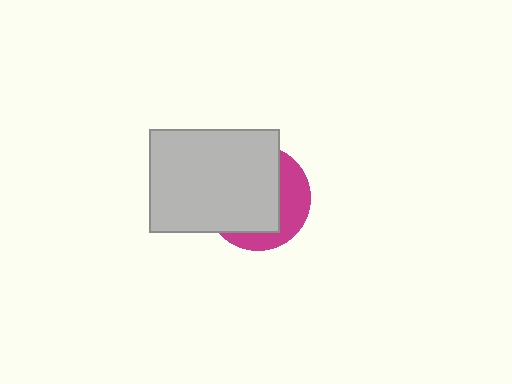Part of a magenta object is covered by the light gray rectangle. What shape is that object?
It is a circle.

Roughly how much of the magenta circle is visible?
A small part of it is visible (roughly 34%).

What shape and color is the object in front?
The object in front is a light gray rectangle.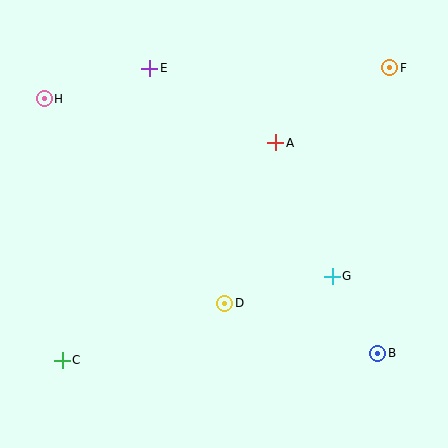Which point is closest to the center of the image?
Point D at (225, 303) is closest to the center.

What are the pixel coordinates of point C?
Point C is at (62, 360).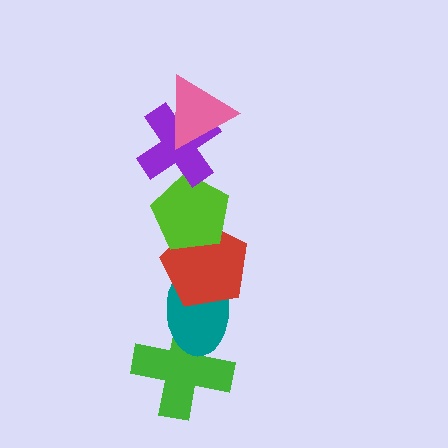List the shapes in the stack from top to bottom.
From top to bottom: the pink triangle, the purple cross, the lime pentagon, the red pentagon, the teal ellipse, the green cross.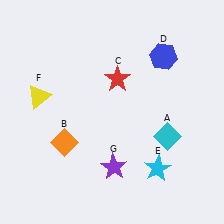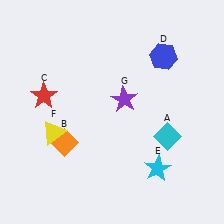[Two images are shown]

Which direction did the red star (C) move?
The red star (C) moved left.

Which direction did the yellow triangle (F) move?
The yellow triangle (F) moved down.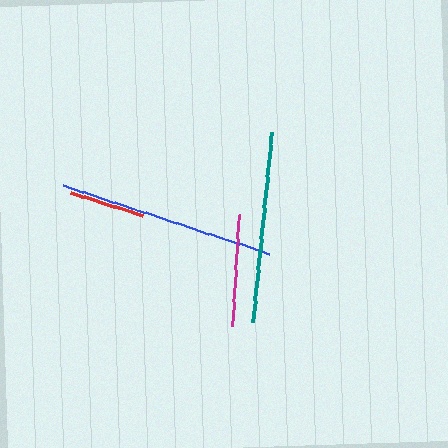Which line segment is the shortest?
The red line is the shortest at approximately 75 pixels.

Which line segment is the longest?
The blue line is the longest at approximately 217 pixels.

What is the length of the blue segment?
The blue segment is approximately 217 pixels long.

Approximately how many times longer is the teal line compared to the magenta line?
The teal line is approximately 1.7 times the length of the magenta line.